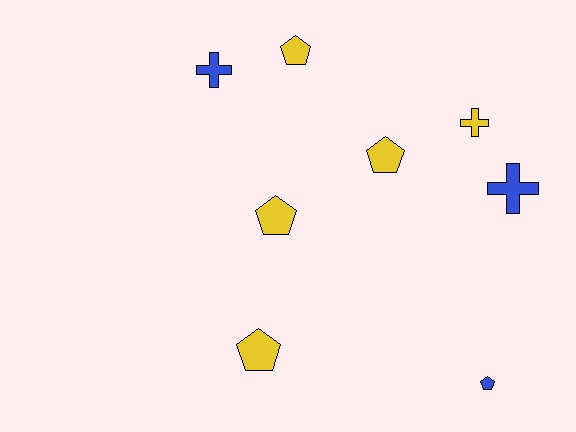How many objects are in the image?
There are 8 objects.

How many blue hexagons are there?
There are no blue hexagons.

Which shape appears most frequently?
Pentagon, with 5 objects.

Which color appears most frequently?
Yellow, with 5 objects.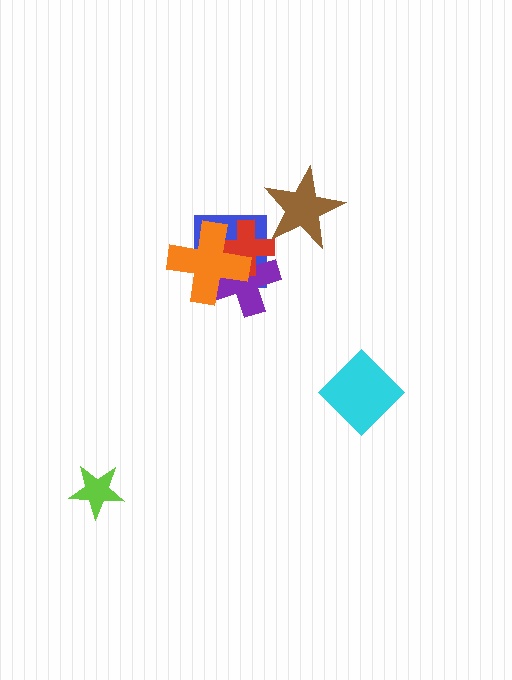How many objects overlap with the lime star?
0 objects overlap with the lime star.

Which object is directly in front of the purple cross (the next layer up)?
The red cross is directly in front of the purple cross.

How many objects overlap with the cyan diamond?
0 objects overlap with the cyan diamond.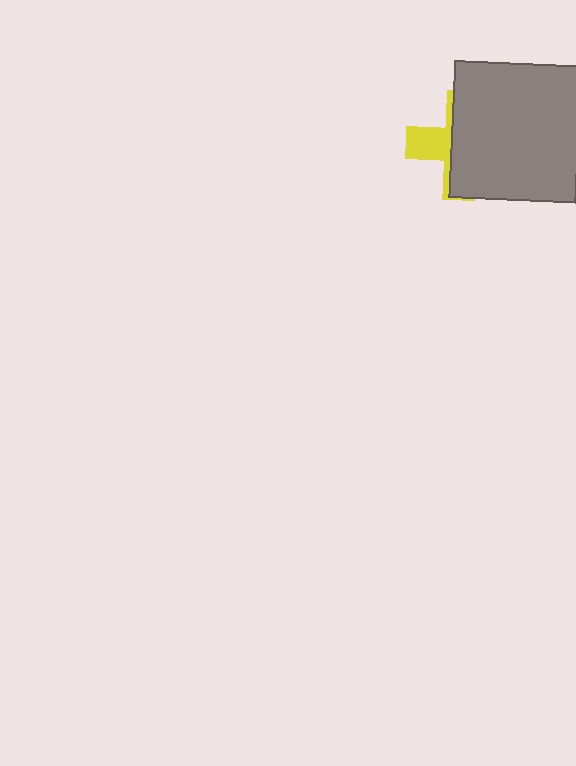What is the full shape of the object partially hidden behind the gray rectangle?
The partially hidden object is a yellow cross.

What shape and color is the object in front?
The object in front is a gray rectangle.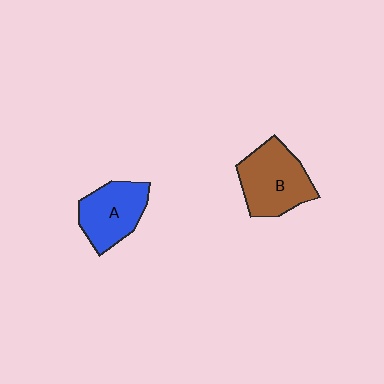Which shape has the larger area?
Shape B (brown).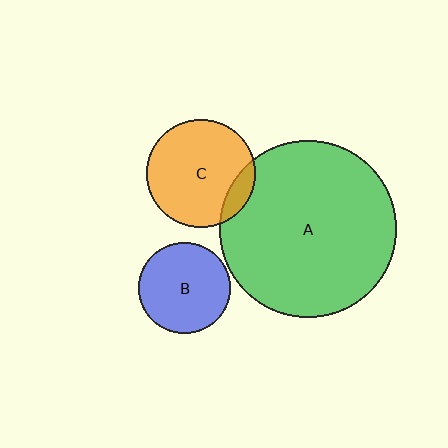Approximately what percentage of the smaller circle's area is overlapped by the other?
Approximately 10%.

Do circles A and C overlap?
Yes.